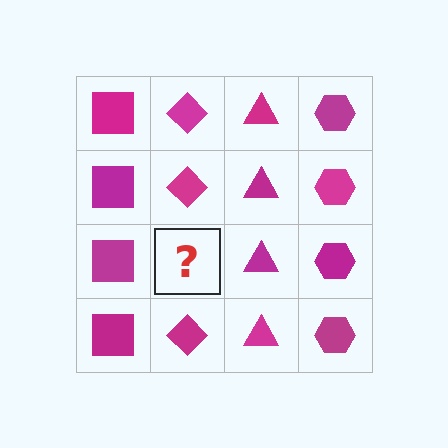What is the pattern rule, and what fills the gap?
The rule is that each column has a consistent shape. The gap should be filled with a magenta diamond.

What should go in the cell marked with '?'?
The missing cell should contain a magenta diamond.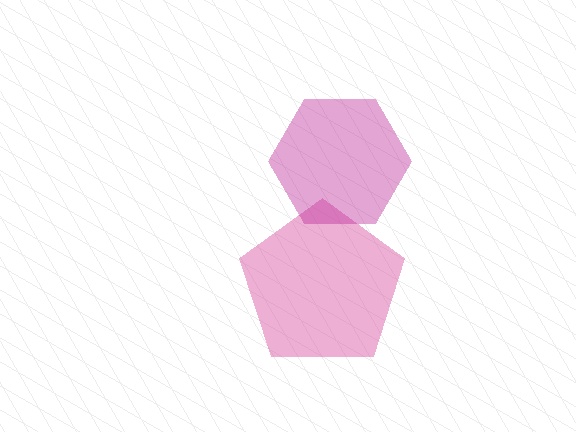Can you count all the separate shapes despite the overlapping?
Yes, there are 2 separate shapes.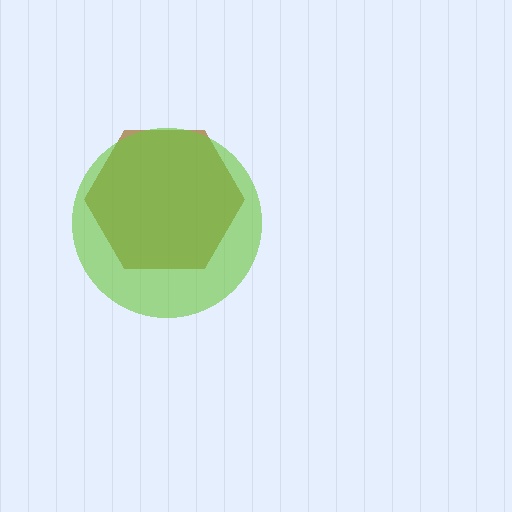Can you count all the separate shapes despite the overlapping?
Yes, there are 2 separate shapes.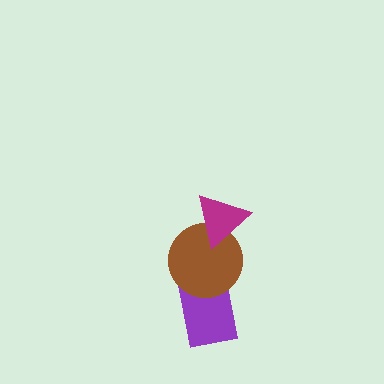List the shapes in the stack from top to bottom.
From top to bottom: the magenta triangle, the brown circle, the purple rectangle.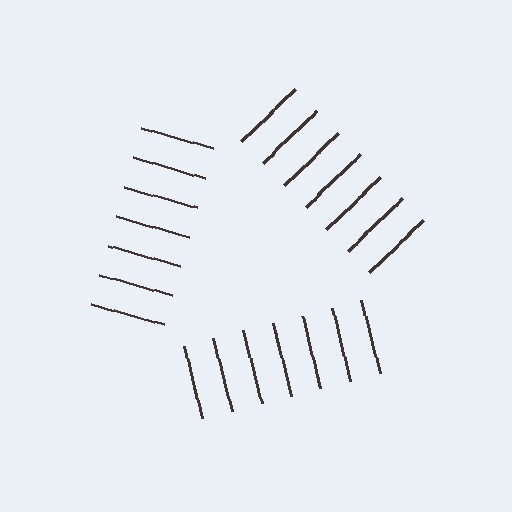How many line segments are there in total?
21 — 7 along each of the 3 edges.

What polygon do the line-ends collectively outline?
An illusory triangle — the line segments terminate on its edges but no continuous stroke is drawn.